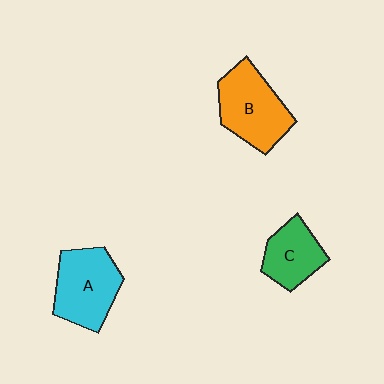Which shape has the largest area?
Shape B (orange).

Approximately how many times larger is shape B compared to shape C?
Approximately 1.5 times.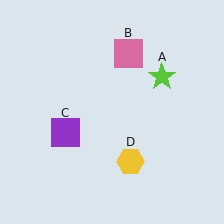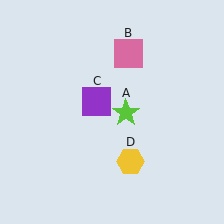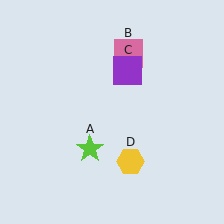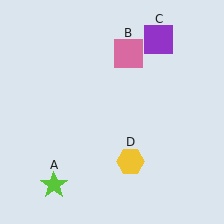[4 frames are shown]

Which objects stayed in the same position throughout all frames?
Pink square (object B) and yellow hexagon (object D) remained stationary.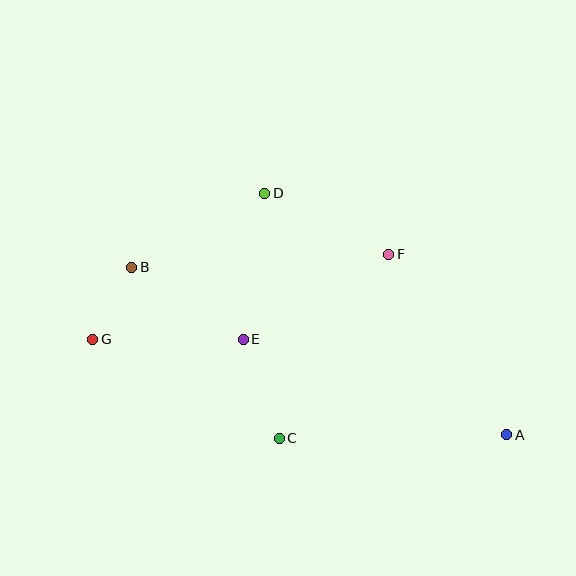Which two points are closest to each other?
Points B and G are closest to each other.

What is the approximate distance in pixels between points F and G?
The distance between F and G is approximately 308 pixels.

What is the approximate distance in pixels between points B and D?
The distance between B and D is approximately 152 pixels.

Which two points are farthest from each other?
Points A and G are farthest from each other.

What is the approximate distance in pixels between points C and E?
The distance between C and E is approximately 105 pixels.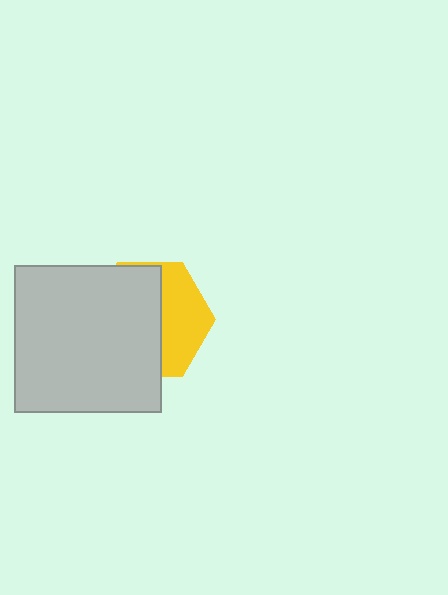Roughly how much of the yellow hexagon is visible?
A small part of it is visible (roughly 40%).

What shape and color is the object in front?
The object in front is a light gray square.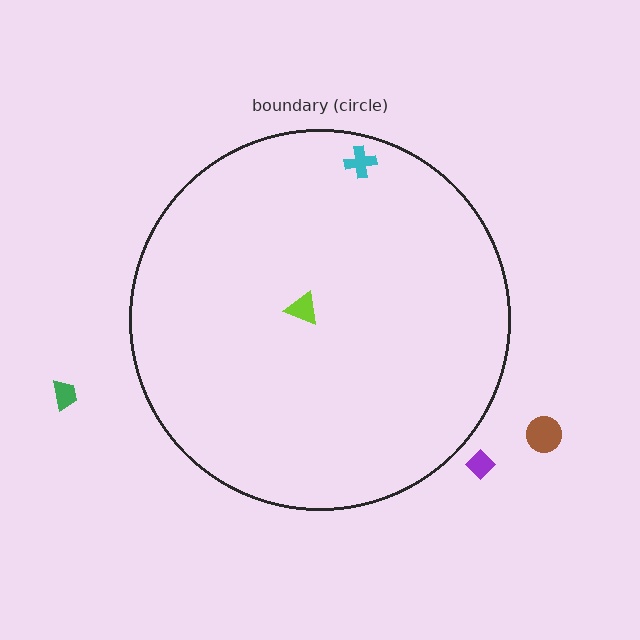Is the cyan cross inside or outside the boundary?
Inside.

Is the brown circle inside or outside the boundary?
Outside.